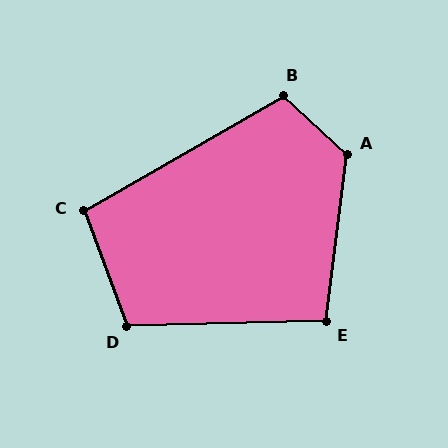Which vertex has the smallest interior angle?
E, at approximately 99 degrees.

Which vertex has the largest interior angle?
A, at approximately 126 degrees.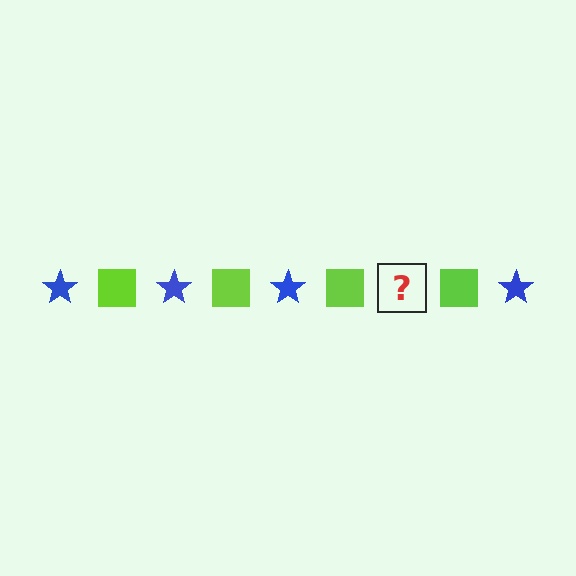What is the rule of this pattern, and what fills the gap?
The rule is that the pattern alternates between blue star and lime square. The gap should be filled with a blue star.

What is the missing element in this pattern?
The missing element is a blue star.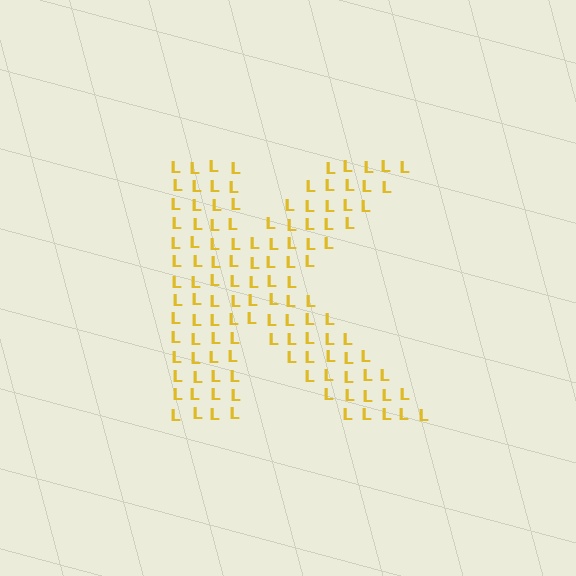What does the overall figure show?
The overall figure shows the letter K.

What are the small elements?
The small elements are letter L's.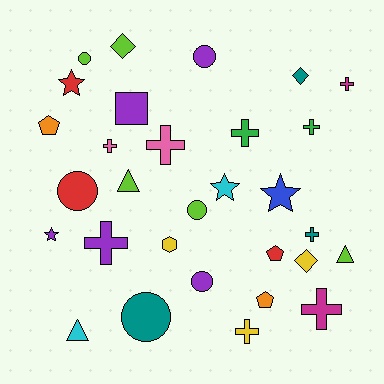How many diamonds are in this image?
There are 3 diamonds.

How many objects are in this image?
There are 30 objects.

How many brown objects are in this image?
There are no brown objects.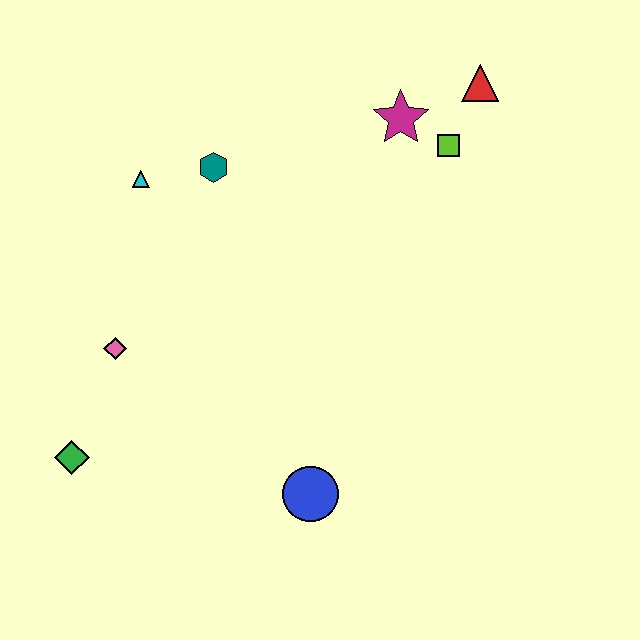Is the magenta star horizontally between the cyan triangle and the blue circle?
No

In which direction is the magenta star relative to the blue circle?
The magenta star is above the blue circle.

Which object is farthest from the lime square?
The green diamond is farthest from the lime square.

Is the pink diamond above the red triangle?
No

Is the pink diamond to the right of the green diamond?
Yes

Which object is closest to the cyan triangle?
The teal hexagon is closest to the cyan triangle.